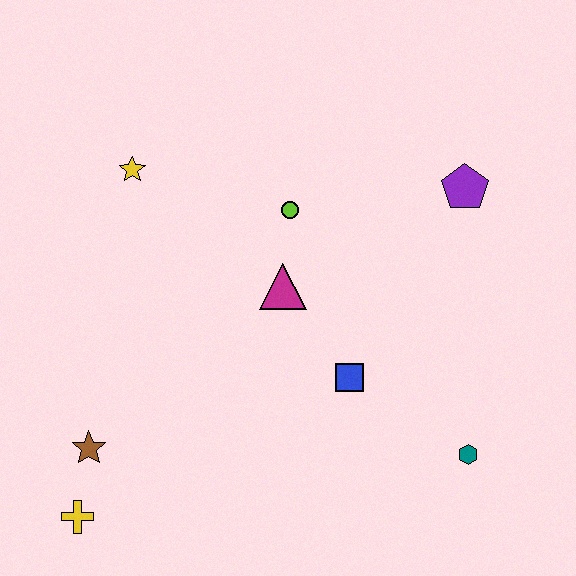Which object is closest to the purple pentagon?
The lime circle is closest to the purple pentagon.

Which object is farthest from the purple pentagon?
The yellow cross is farthest from the purple pentagon.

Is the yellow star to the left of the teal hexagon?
Yes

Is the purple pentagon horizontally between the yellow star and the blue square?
No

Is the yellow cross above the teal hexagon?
No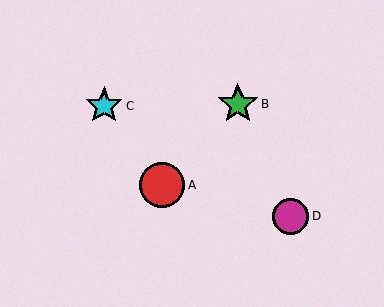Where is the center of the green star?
The center of the green star is at (238, 104).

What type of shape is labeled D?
Shape D is a magenta circle.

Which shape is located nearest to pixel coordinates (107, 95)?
The cyan star (labeled C) at (104, 106) is nearest to that location.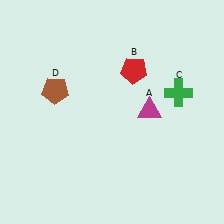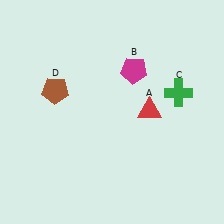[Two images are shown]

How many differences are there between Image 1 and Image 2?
There are 2 differences between the two images.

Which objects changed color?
A changed from magenta to red. B changed from red to magenta.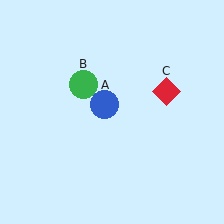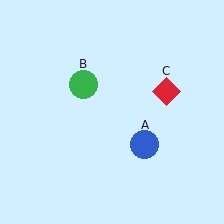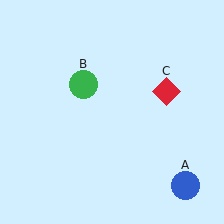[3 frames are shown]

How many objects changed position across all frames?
1 object changed position: blue circle (object A).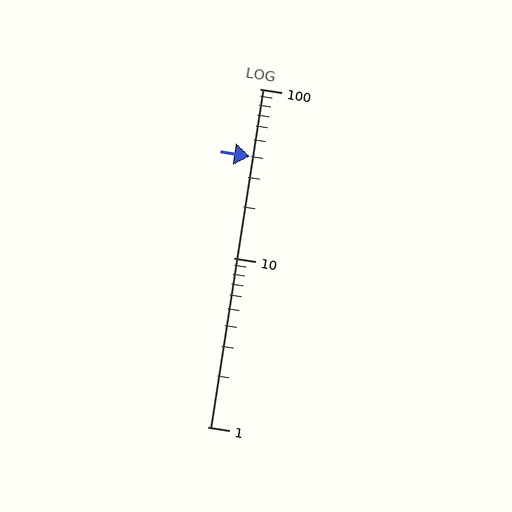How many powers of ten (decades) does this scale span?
The scale spans 2 decades, from 1 to 100.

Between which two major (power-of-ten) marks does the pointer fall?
The pointer is between 10 and 100.